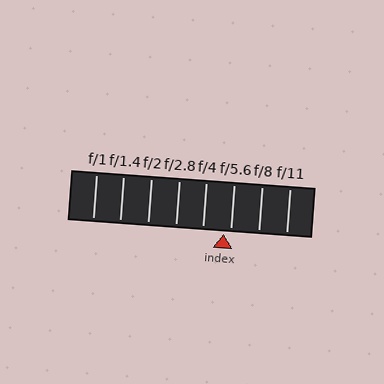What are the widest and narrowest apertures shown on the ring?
The widest aperture shown is f/1 and the narrowest is f/11.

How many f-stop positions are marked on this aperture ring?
There are 8 f-stop positions marked.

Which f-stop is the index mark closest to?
The index mark is closest to f/5.6.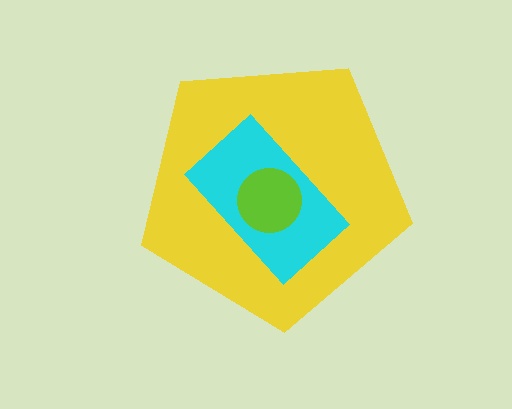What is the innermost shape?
The lime circle.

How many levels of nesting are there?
3.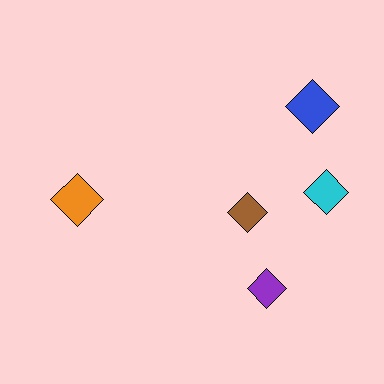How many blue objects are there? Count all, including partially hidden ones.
There is 1 blue object.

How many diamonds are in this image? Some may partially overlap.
There are 5 diamonds.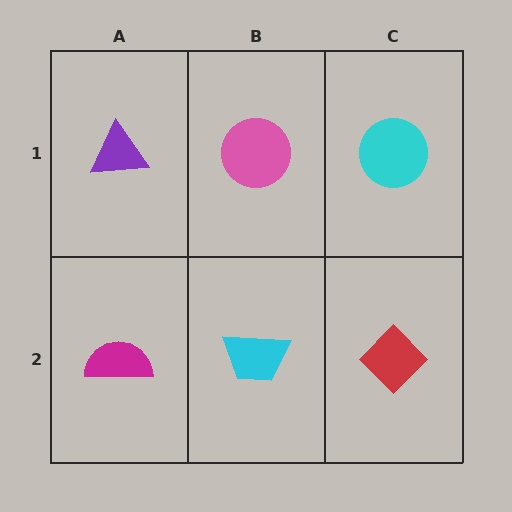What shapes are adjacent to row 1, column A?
A magenta semicircle (row 2, column A), a pink circle (row 1, column B).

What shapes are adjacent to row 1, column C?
A red diamond (row 2, column C), a pink circle (row 1, column B).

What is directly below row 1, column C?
A red diamond.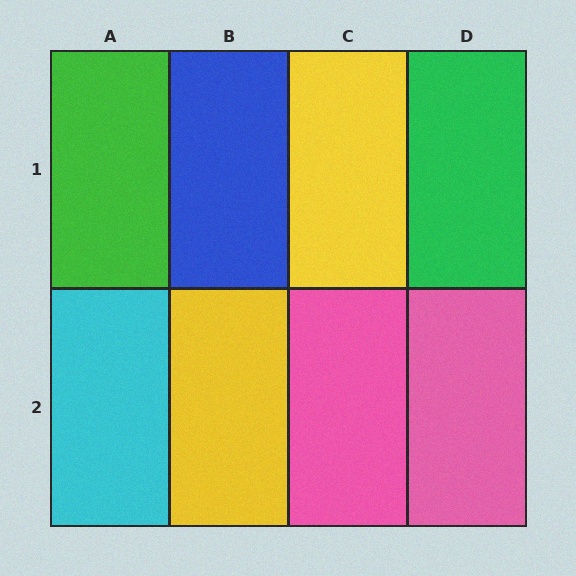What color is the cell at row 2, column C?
Pink.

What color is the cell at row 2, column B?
Yellow.